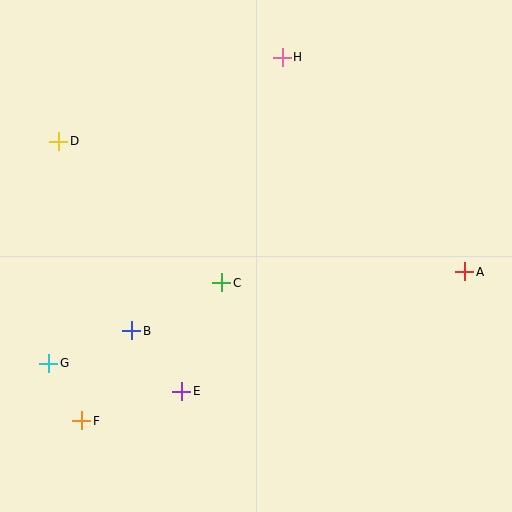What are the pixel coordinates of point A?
Point A is at (465, 272).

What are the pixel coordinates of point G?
Point G is at (49, 363).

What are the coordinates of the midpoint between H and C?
The midpoint between H and C is at (252, 170).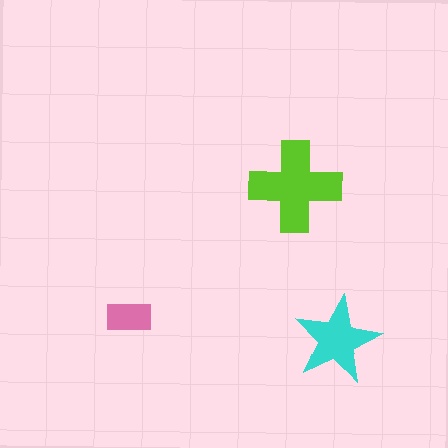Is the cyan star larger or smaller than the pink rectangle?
Larger.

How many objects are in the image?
There are 3 objects in the image.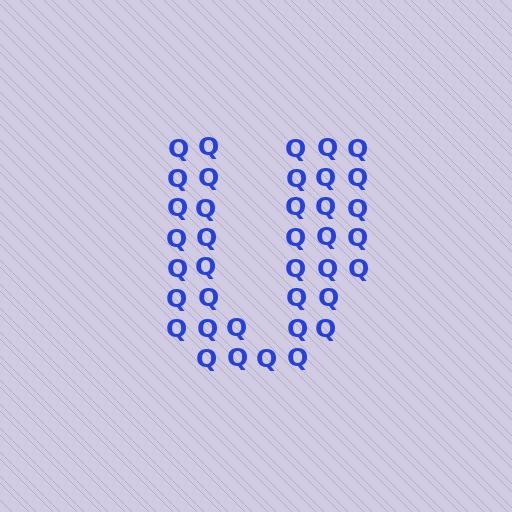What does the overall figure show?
The overall figure shows the letter U.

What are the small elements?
The small elements are letter Q's.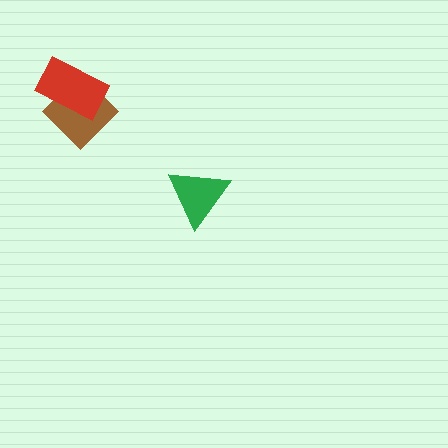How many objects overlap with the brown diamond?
1 object overlaps with the brown diamond.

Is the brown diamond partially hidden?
Yes, it is partially covered by another shape.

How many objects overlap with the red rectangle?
1 object overlaps with the red rectangle.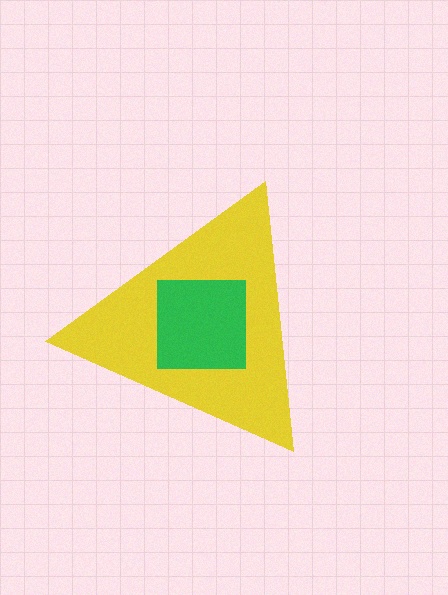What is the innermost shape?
The green square.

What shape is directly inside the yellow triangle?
The green square.